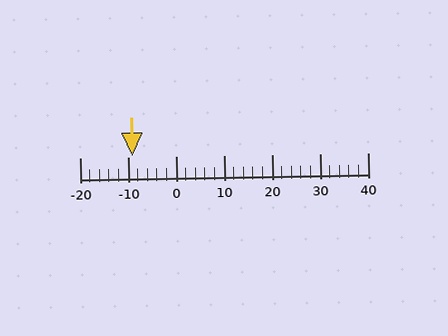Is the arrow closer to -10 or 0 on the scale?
The arrow is closer to -10.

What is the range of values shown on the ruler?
The ruler shows values from -20 to 40.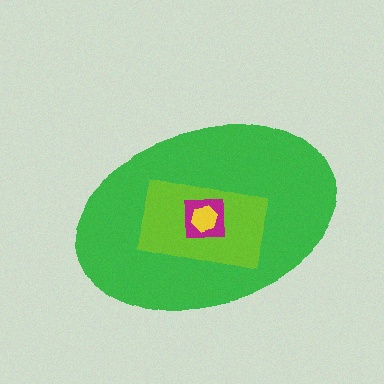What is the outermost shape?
The green ellipse.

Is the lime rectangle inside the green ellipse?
Yes.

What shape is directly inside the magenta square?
The yellow hexagon.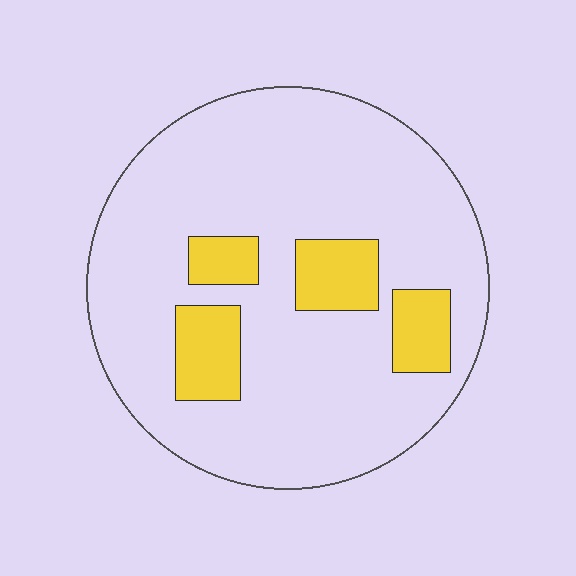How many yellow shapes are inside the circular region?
4.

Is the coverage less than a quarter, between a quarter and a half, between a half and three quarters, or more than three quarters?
Less than a quarter.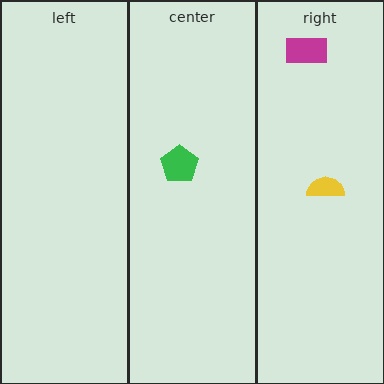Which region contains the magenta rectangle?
The right region.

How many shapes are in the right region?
2.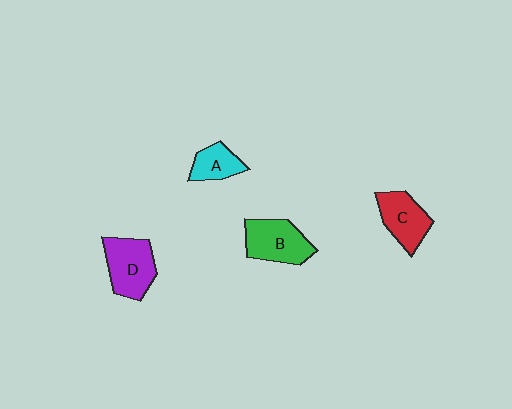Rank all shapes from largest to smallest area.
From largest to smallest: D (purple), B (green), C (red), A (cyan).